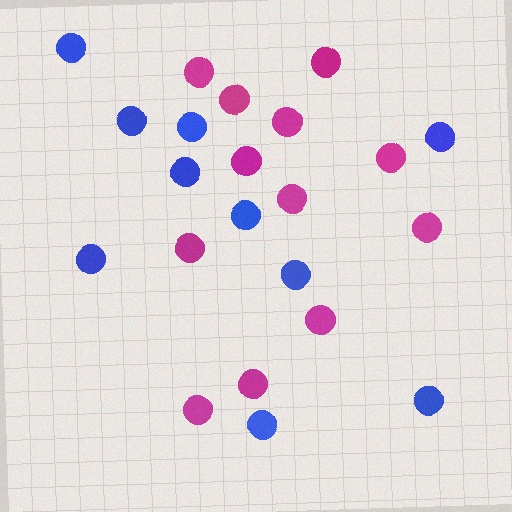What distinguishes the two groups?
There are 2 groups: one group of magenta circles (12) and one group of blue circles (10).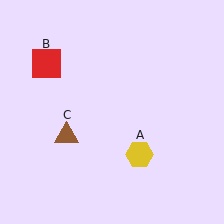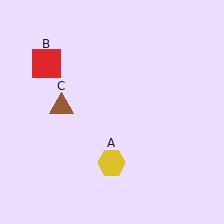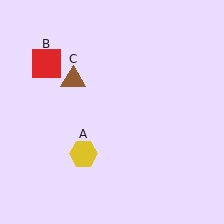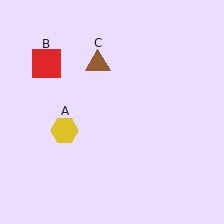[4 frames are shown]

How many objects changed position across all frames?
2 objects changed position: yellow hexagon (object A), brown triangle (object C).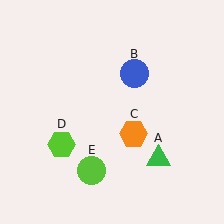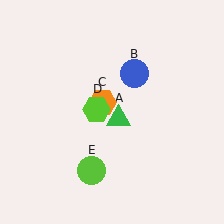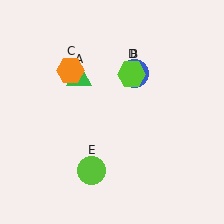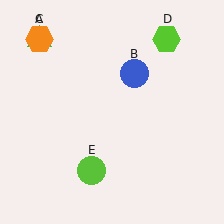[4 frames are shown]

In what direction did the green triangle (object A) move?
The green triangle (object A) moved up and to the left.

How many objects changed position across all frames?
3 objects changed position: green triangle (object A), orange hexagon (object C), lime hexagon (object D).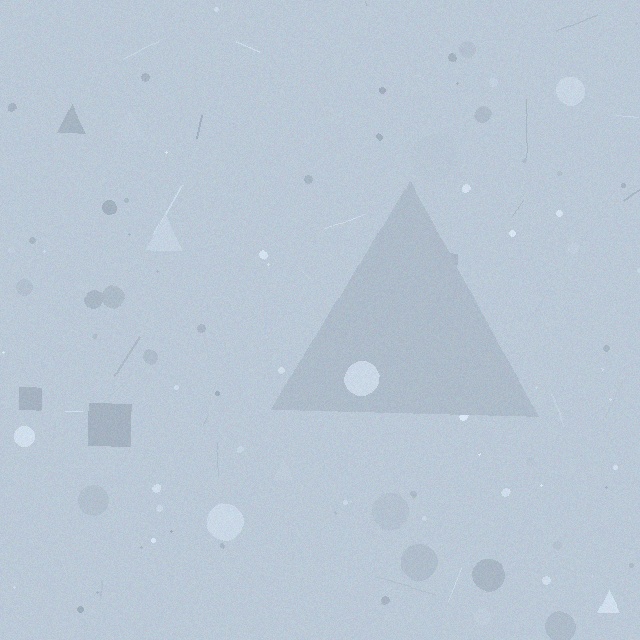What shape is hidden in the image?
A triangle is hidden in the image.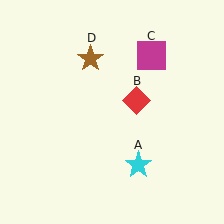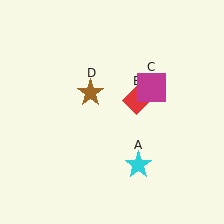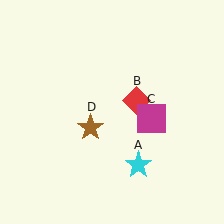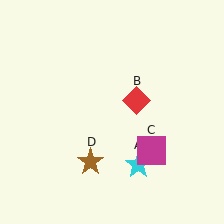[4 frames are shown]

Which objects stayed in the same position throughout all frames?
Cyan star (object A) and red diamond (object B) remained stationary.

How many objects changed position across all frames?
2 objects changed position: magenta square (object C), brown star (object D).